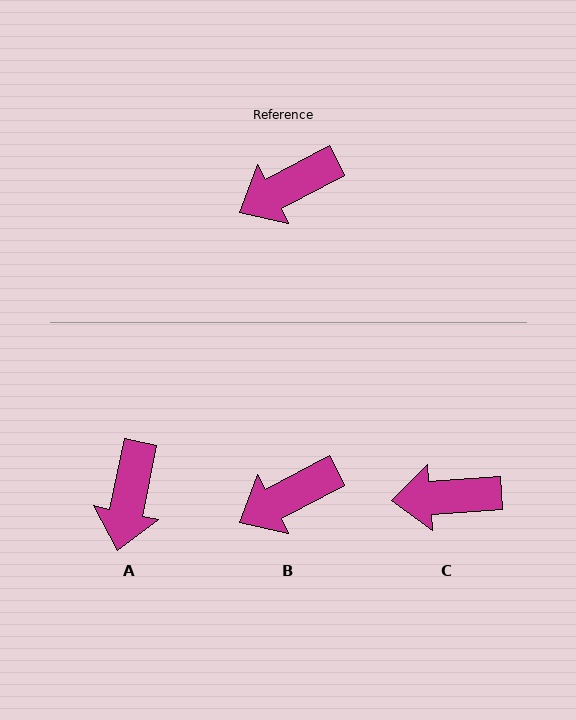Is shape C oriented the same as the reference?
No, it is off by about 24 degrees.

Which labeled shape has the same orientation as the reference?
B.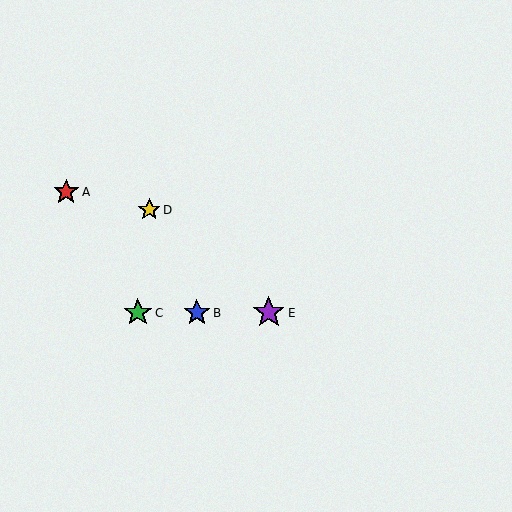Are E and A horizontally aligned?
No, E is at y≈313 and A is at y≈192.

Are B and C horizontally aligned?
Yes, both are at y≈313.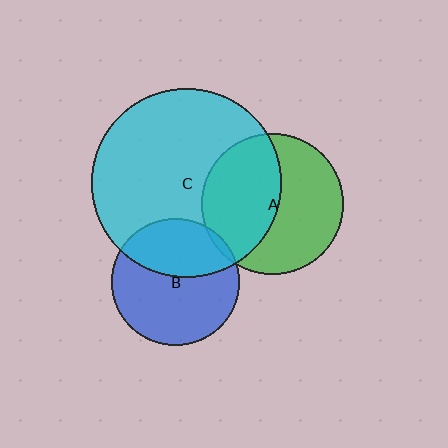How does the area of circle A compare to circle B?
Approximately 1.2 times.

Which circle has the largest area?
Circle C (cyan).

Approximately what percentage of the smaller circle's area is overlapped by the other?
Approximately 5%.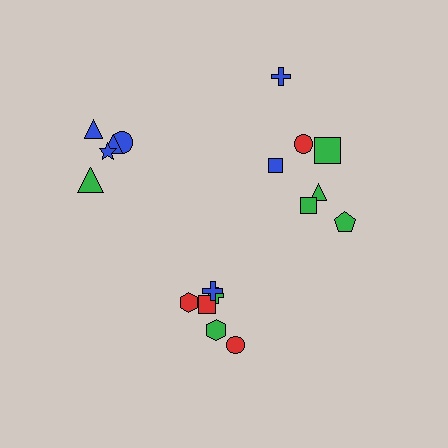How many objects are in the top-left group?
There are 5 objects.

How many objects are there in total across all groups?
There are 18 objects.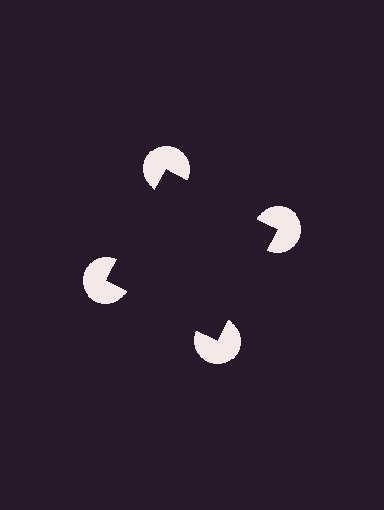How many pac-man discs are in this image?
There are 4 — one at each vertex of the illusory square.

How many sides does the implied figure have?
4 sides.